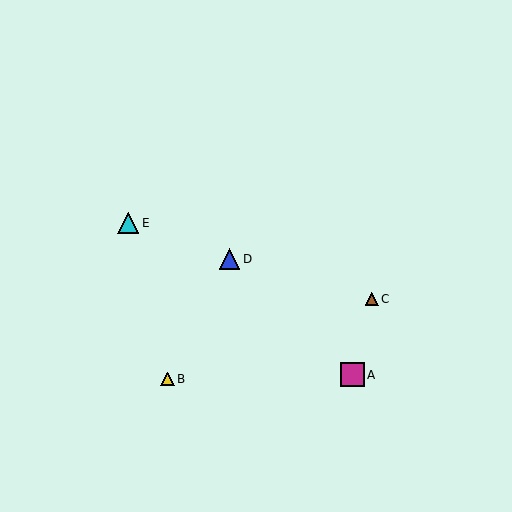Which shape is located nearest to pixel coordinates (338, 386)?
The magenta square (labeled A) at (352, 375) is nearest to that location.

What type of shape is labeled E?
Shape E is a cyan triangle.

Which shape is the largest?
The magenta square (labeled A) is the largest.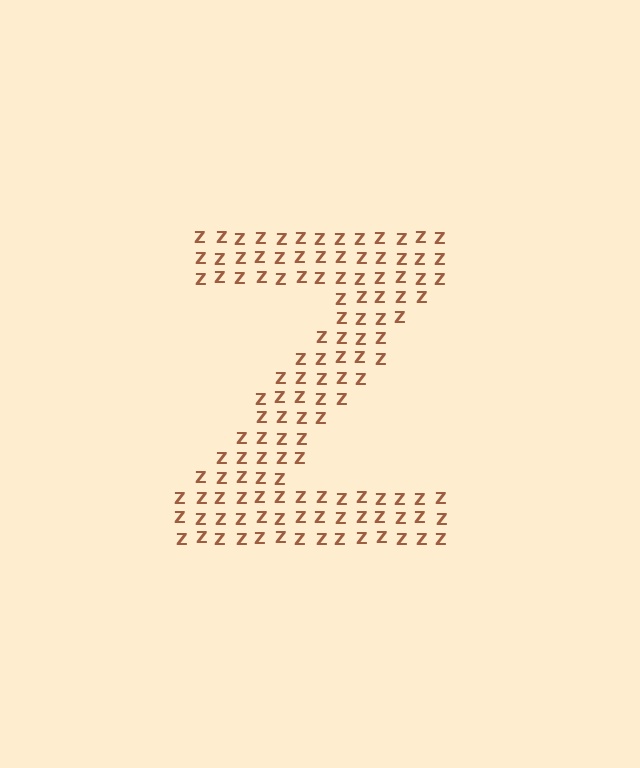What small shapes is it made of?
It is made of small letter Z's.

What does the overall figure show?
The overall figure shows the letter Z.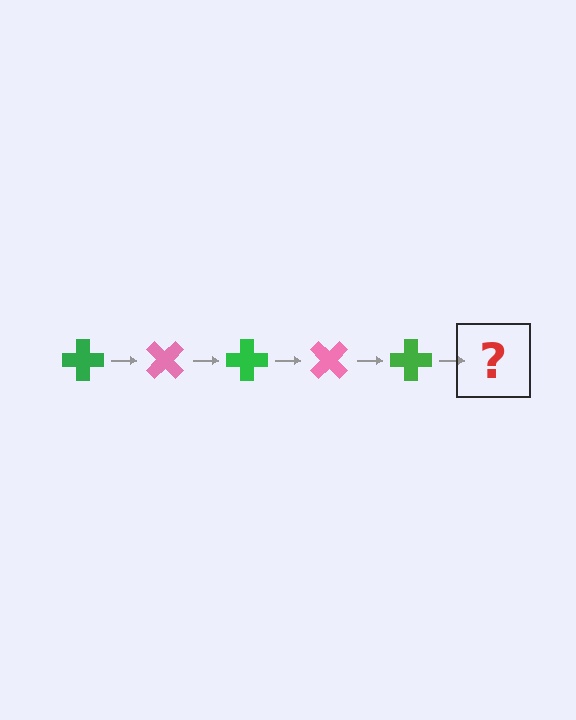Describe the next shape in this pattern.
It should be a pink cross, rotated 225 degrees from the start.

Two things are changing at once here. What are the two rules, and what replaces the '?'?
The two rules are that it rotates 45 degrees each step and the color cycles through green and pink. The '?' should be a pink cross, rotated 225 degrees from the start.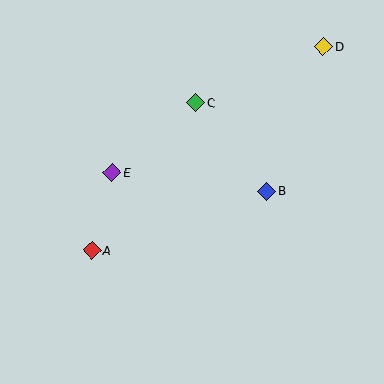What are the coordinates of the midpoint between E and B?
The midpoint between E and B is at (189, 182).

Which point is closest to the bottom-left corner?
Point A is closest to the bottom-left corner.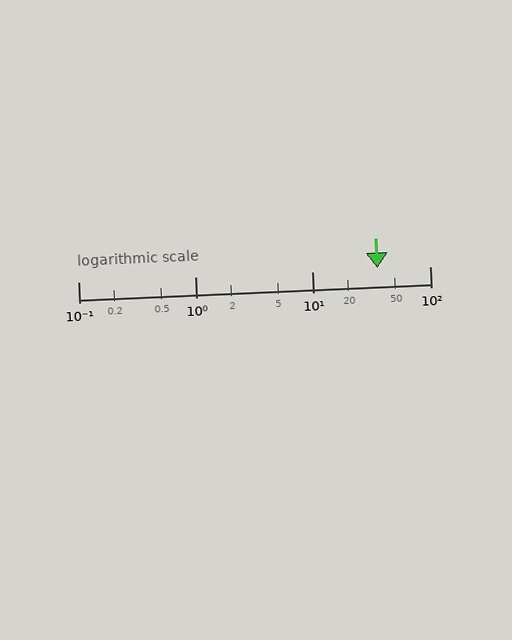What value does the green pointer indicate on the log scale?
The pointer indicates approximately 36.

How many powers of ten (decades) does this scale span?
The scale spans 3 decades, from 0.1 to 100.